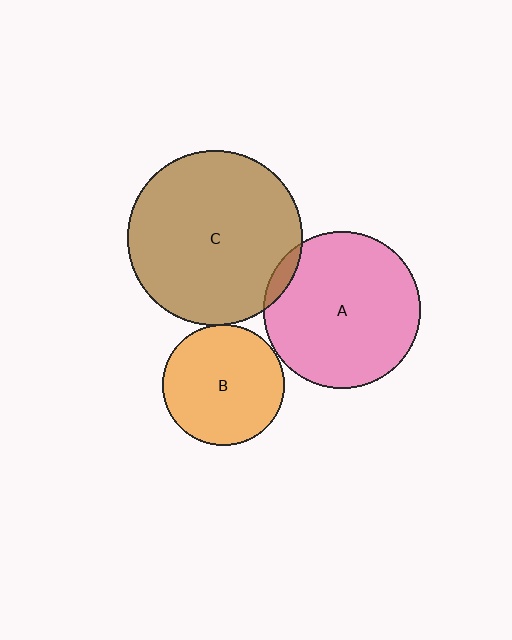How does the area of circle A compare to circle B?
Approximately 1.7 times.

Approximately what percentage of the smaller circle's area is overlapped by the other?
Approximately 5%.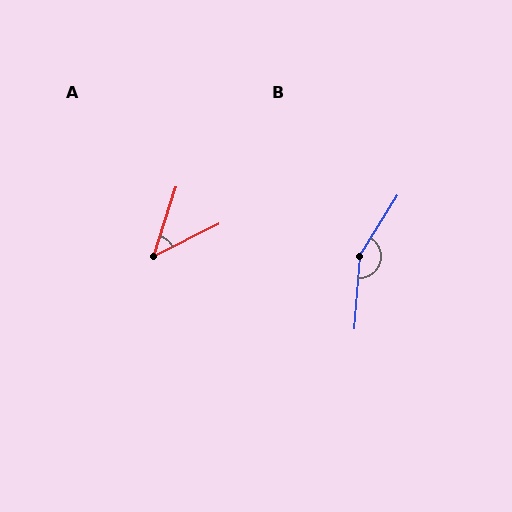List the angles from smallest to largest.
A (45°), B (152°).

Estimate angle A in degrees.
Approximately 45 degrees.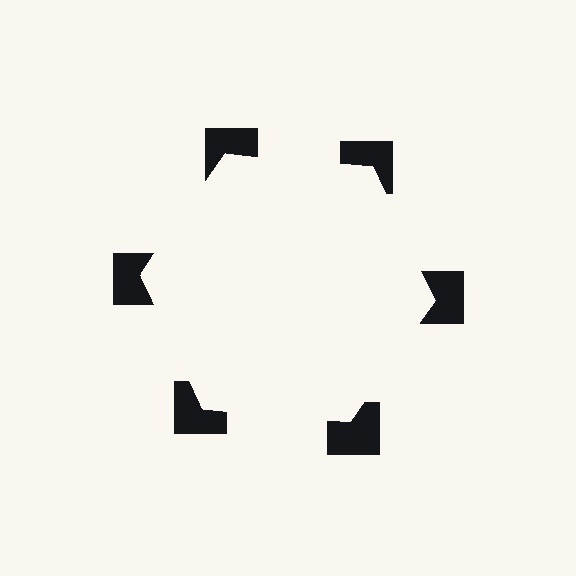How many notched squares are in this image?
There are 6 — one at each vertex of the illusory hexagon.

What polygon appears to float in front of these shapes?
An illusory hexagon — its edges are inferred from the aligned wedge cuts in the notched squares, not physically drawn.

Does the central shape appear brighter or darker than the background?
It typically appears slightly brighter than the background, even though no actual brightness change is drawn.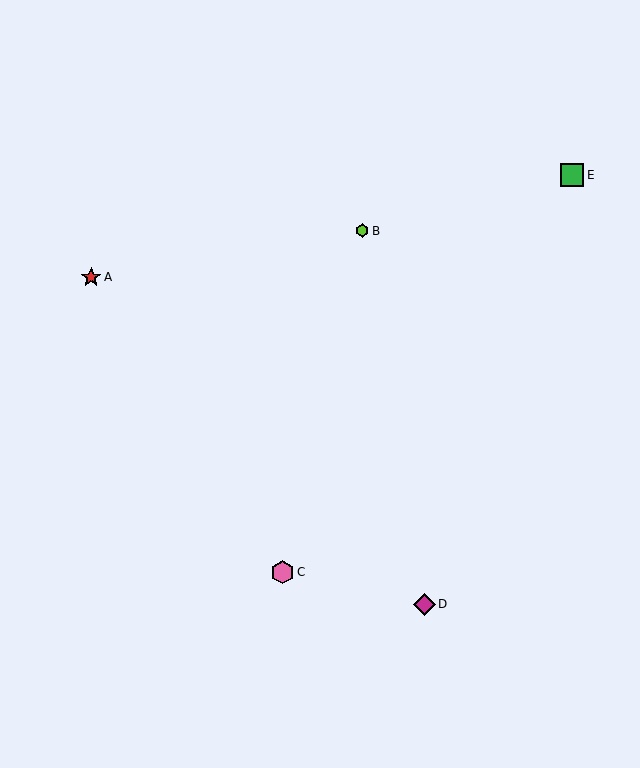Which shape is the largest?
The green square (labeled E) is the largest.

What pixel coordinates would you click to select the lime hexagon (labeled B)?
Click at (362, 231) to select the lime hexagon B.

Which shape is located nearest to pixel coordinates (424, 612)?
The magenta diamond (labeled D) at (425, 604) is nearest to that location.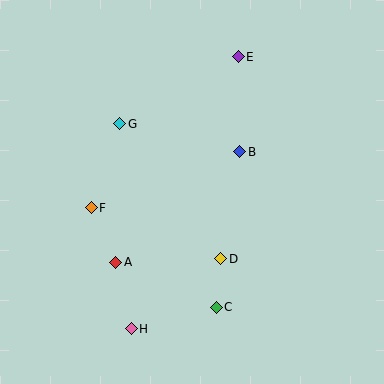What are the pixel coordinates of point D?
Point D is at (221, 259).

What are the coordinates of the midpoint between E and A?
The midpoint between E and A is at (177, 159).